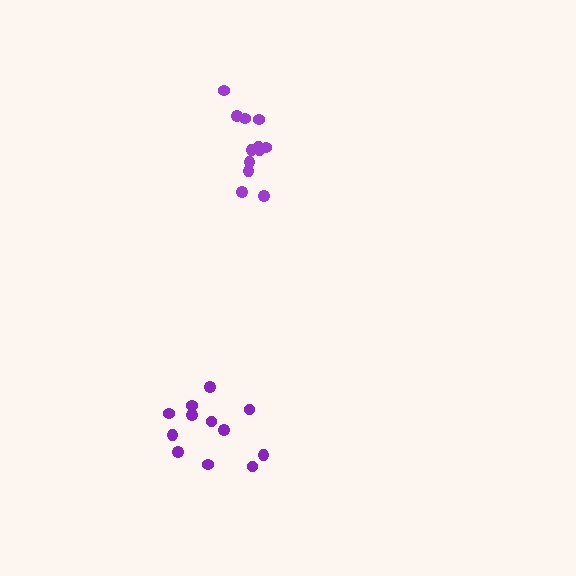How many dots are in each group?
Group 1: 12 dots, Group 2: 12 dots (24 total).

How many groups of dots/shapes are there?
There are 2 groups.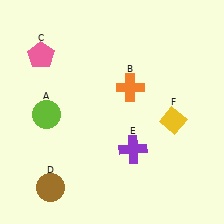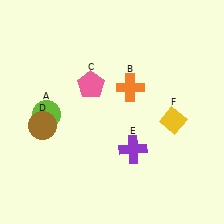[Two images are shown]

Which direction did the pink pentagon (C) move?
The pink pentagon (C) moved right.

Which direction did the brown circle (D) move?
The brown circle (D) moved up.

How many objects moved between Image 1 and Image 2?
2 objects moved between the two images.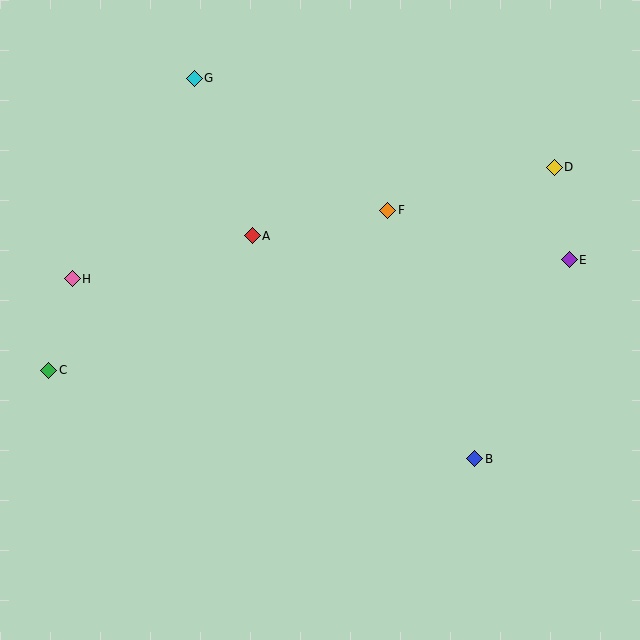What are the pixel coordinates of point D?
Point D is at (554, 167).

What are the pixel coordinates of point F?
Point F is at (388, 210).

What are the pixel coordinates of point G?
Point G is at (194, 78).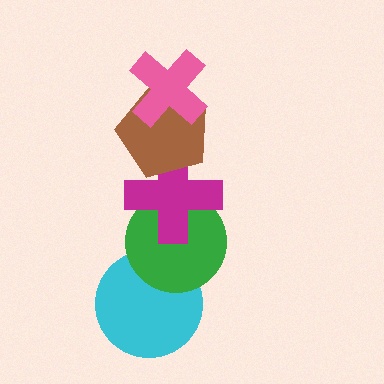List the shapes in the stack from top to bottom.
From top to bottom: the pink cross, the brown pentagon, the magenta cross, the green circle, the cyan circle.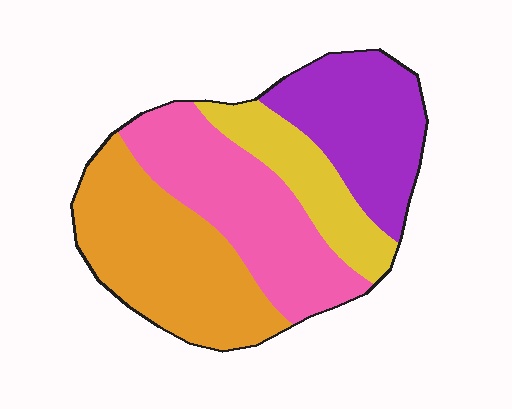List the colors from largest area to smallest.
From largest to smallest: orange, pink, purple, yellow.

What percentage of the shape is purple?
Purple covers around 25% of the shape.